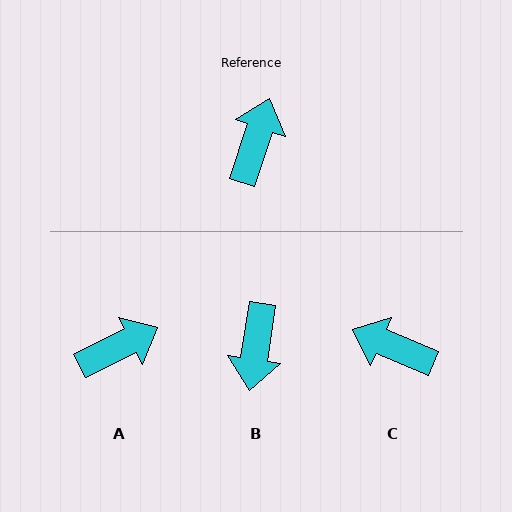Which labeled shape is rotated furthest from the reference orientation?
B, about 170 degrees away.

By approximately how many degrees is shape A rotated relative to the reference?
Approximately 45 degrees clockwise.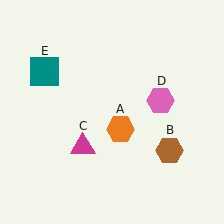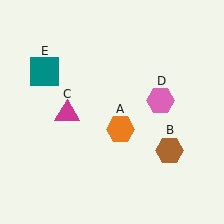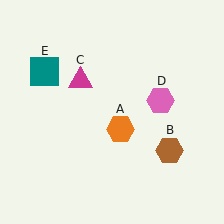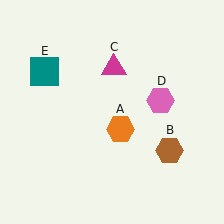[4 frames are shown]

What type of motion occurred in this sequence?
The magenta triangle (object C) rotated clockwise around the center of the scene.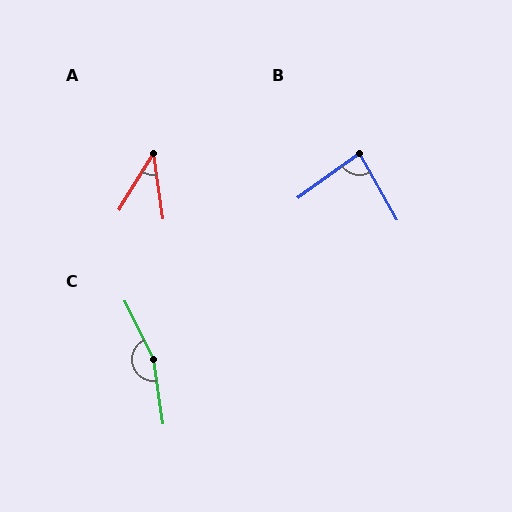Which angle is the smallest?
A, at approximately 39 degrees.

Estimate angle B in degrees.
Approximately 83 degrees.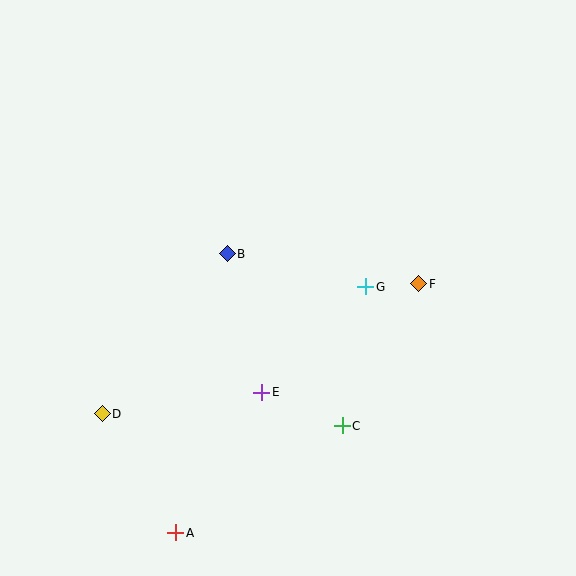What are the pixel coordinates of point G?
Point G is at (366, 287).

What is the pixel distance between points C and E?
The distance between C and E is 87 pixels.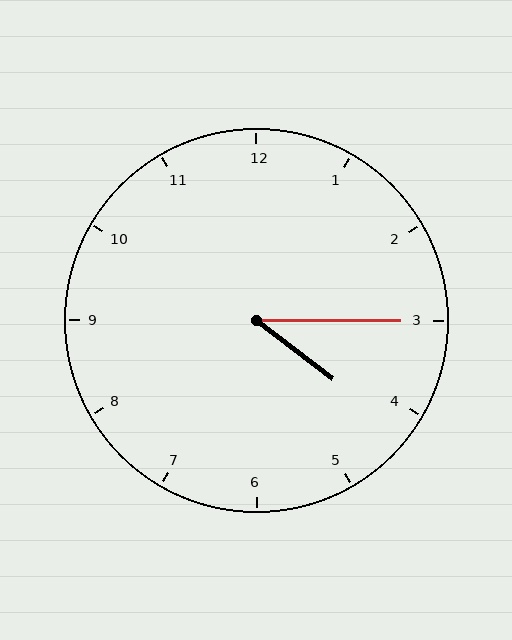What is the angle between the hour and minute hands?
Approximately 38 degrees.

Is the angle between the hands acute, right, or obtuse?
It is acute.